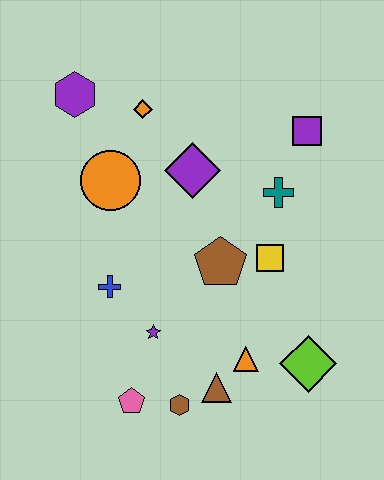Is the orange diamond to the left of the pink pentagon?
No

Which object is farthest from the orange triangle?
The purple hexagon is farthest from the orange triangle.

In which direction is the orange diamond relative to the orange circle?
The orange diamond is above the orange circle.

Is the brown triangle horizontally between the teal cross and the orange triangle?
No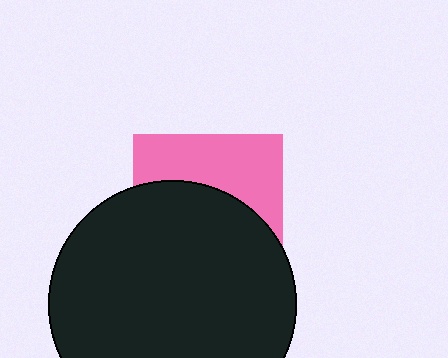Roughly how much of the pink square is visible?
A small part of it is visible (roughly 41%).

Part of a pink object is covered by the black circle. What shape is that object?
It is a square.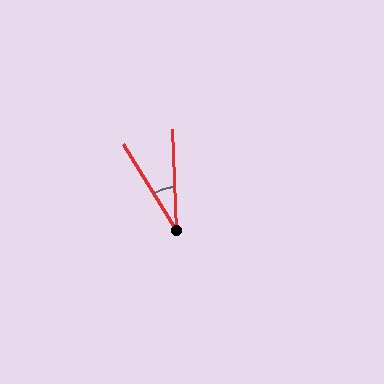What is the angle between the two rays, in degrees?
Approximately 29 degrees.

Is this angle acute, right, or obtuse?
It is acute.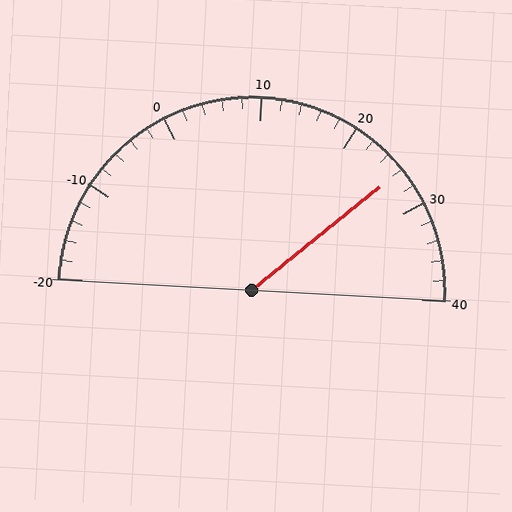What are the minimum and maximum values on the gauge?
The gauge ranges from -20 to 40.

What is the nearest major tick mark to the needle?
The nearest major tick mark is 30.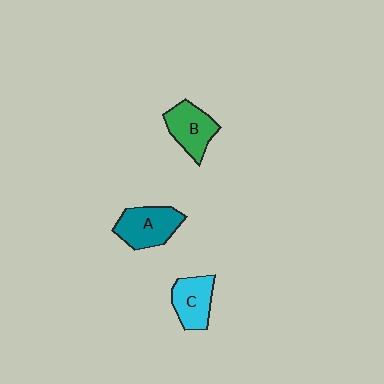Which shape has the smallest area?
Shape C (cyan).